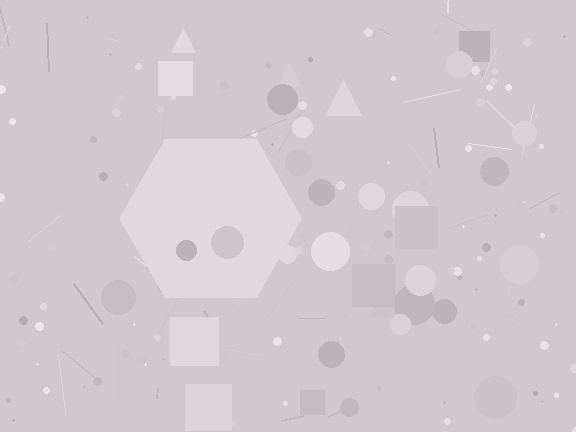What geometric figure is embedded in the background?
A hexagon is embedded in the background.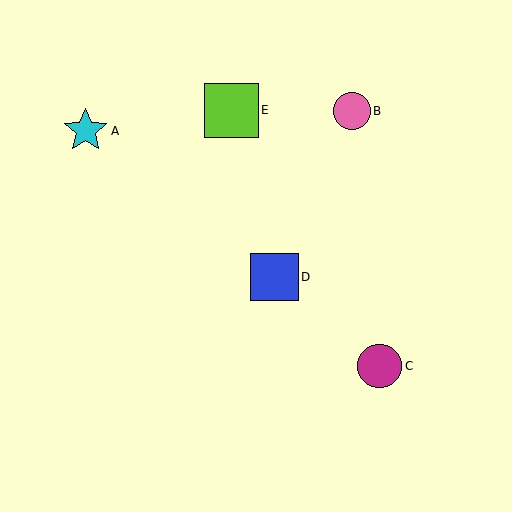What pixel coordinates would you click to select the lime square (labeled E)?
Click at (231, 110) to select the lime square E.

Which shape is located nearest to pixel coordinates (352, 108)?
The pink circle (labeled B) at (352, 111) is nearest to that location.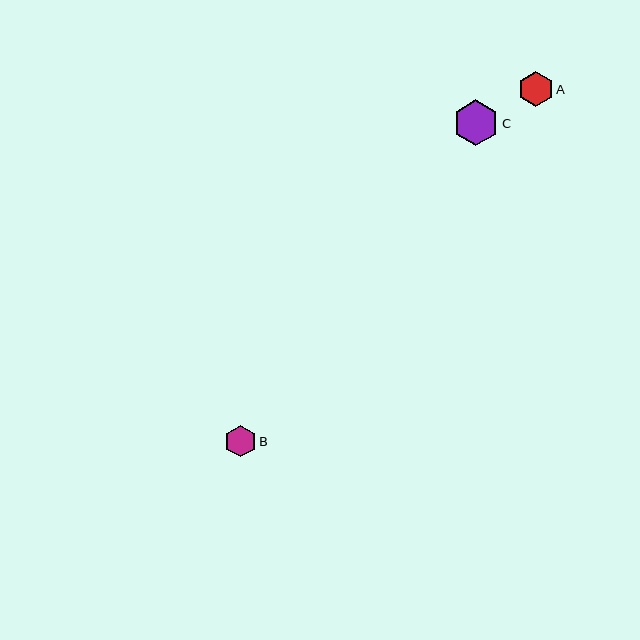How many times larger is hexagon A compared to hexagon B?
Hexagon A is approximately 1.1 times the size of hexagon B.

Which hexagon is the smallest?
Hexagon B is the smallest with a size of approximately 31 pixels.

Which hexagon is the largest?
Hexagon C is the largest with a size of approximately 46 pixels.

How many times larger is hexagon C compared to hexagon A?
Hexagon C is approximately 1.3 times the size of hexagon A.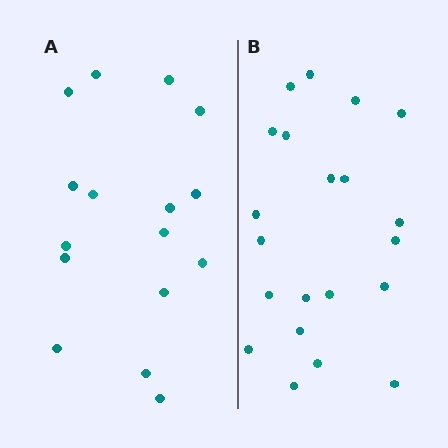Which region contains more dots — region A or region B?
Region B (the right region) has more dots.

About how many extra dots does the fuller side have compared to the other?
Region B has about 5 more dots than region A.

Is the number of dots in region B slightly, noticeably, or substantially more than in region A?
Region B has noticeably more, but not dramatically so. The ratio is roughly 1.3 to 1.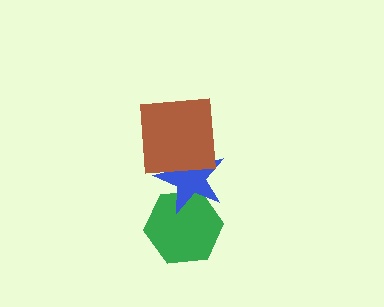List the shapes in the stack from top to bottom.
From top to bottom: the brown square, the blue star, the green hexagon.